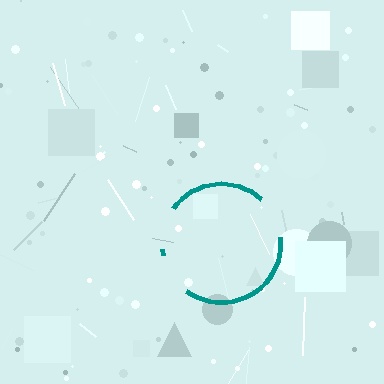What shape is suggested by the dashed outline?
The dashed outline suggests a circle.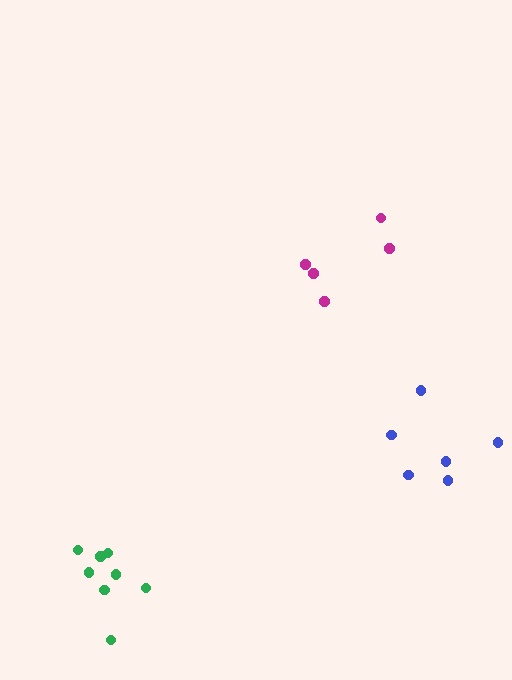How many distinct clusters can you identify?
There are 3 distinct clusters.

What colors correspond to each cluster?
The clusters are colored: blue, magenta, green.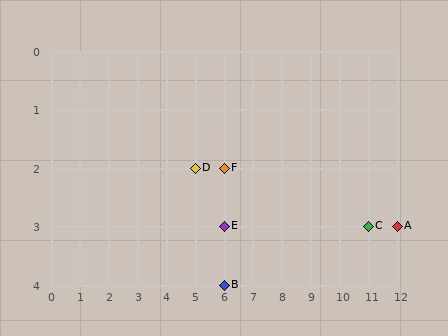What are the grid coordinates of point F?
Point F is at grid coordinates (6, 2).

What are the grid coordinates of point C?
Point C is at grid coordinates (11, 3).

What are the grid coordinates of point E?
Point E is at grid coordinates (6, 3).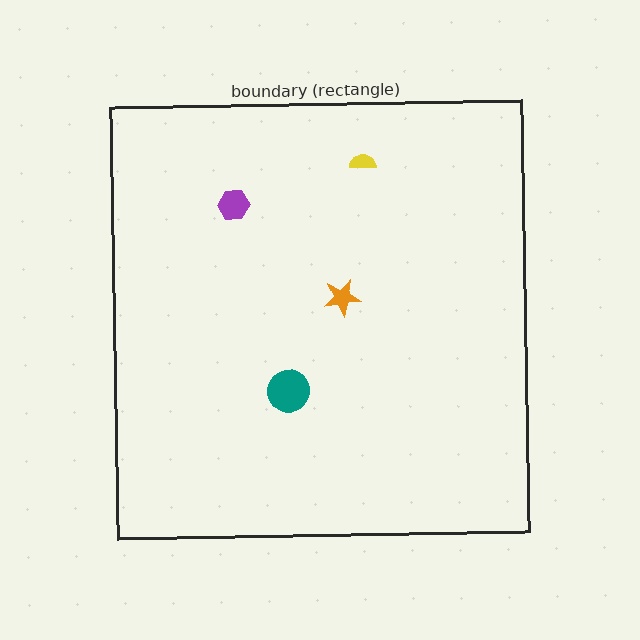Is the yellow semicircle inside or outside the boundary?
Inside.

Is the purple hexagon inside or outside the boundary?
Inside.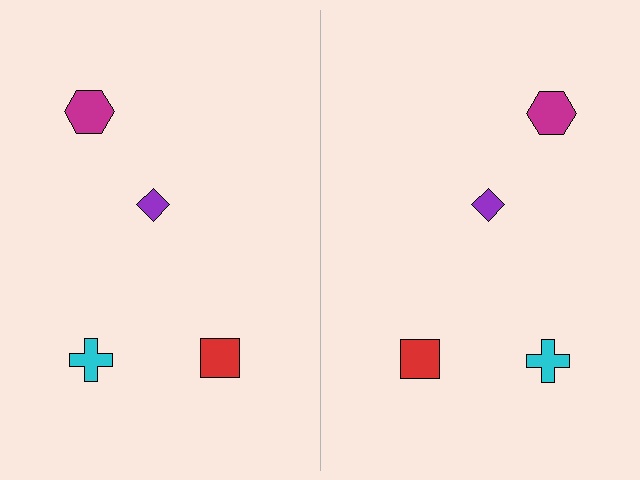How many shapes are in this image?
There are 8 shapes in this image.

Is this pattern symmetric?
Yes, this pattern has bilateral (reflection) symmetry.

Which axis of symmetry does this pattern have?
The pattern has a vertical axis of symmetry running through the center of the image.